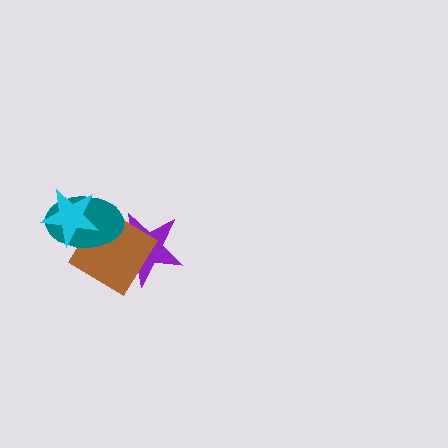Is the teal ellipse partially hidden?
Yes, it is partially covered by another shape.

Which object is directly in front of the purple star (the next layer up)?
The brown diamond is directly in front of the purple star.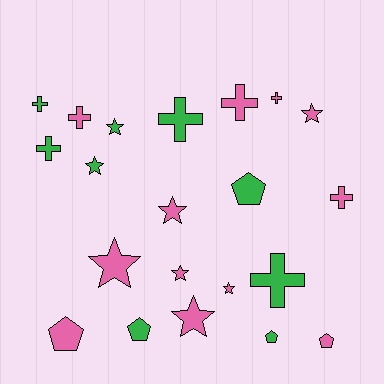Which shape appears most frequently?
Cross, with 8 objects.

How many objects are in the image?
There are 21 objects.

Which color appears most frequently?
Pink, with 12 objects.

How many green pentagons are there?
There are 3 green pentagons.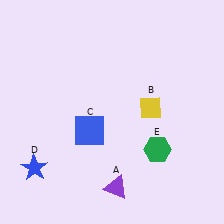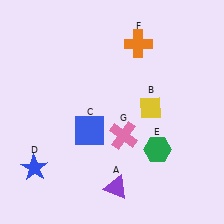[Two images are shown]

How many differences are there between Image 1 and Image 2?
There are 2 differences between the two images.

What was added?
An orange cross (F), a pink cross (G) were added in Image 2.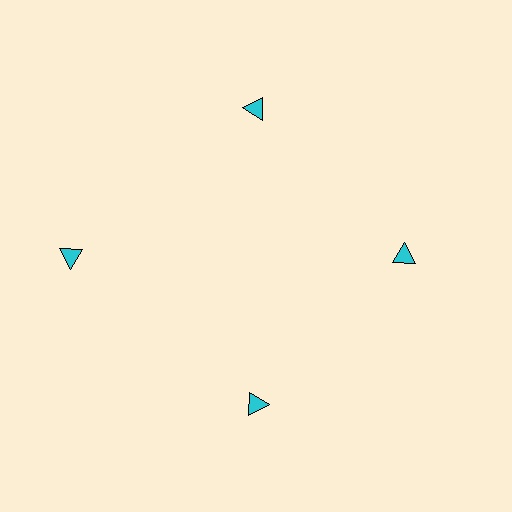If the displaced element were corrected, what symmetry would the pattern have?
It would have 4-fold rotational symmetry — the pattern would map onto itself every 90 degrees.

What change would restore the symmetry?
The symmetry would be restored by moving it inward, back onto the ring so that all 4 triangles sit at equal angles and equal distance from the center.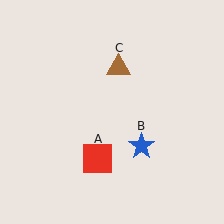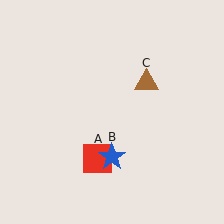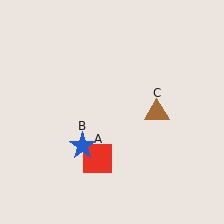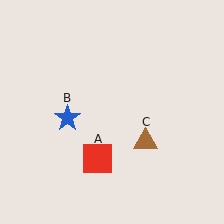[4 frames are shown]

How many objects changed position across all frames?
2 objects changed position: blue star (object B), brown triangle (object C).